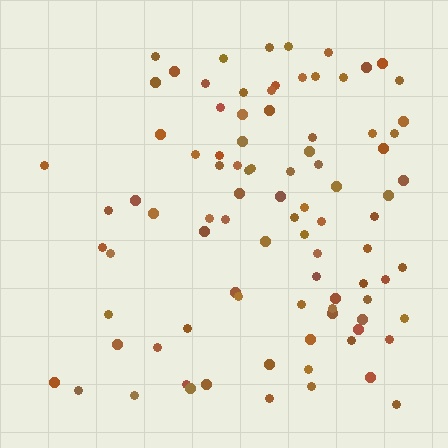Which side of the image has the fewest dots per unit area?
The left.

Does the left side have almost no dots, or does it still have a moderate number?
Still a moderate number, just noticeably fewer than the right.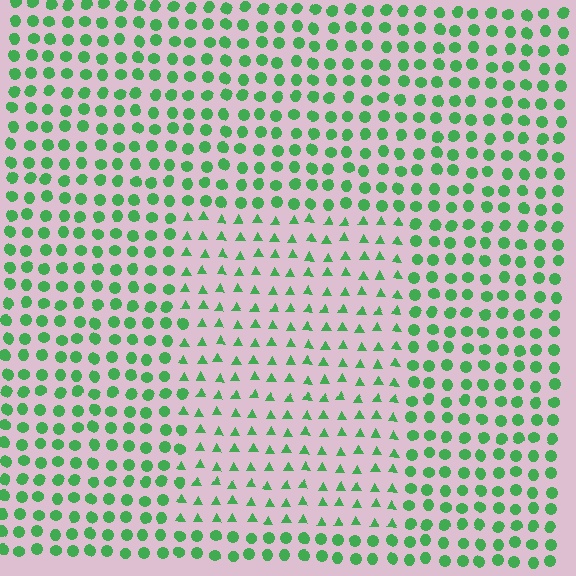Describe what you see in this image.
The image is filled with small green elements arranged in a uniform grid. A rectangle-shaped region contains triangles, while the surrounding area contains circles. The boundary is defined purely by the change in element shape.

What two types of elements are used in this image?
The image uses triangles inside the rectangle region and circles outside it.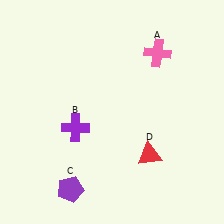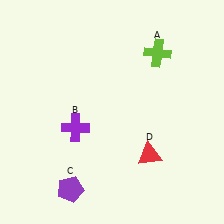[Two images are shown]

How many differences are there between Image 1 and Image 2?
There is 1 difference between the two images.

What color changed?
The cross (A) changed from pink in Image 1 to lime in Image 2.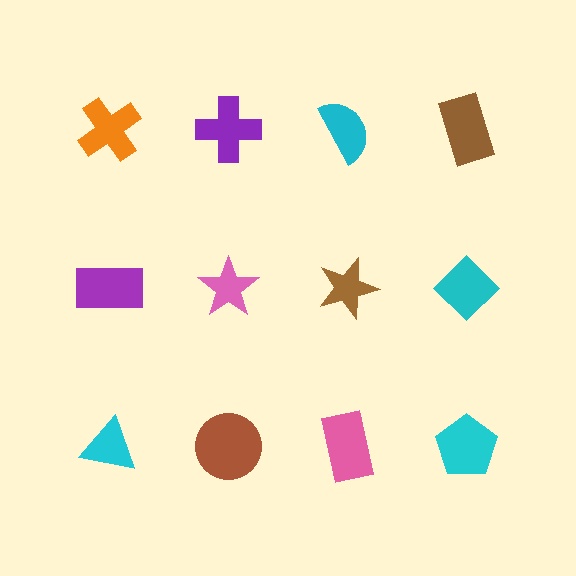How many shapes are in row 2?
4 shapes.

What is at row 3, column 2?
A brown circle.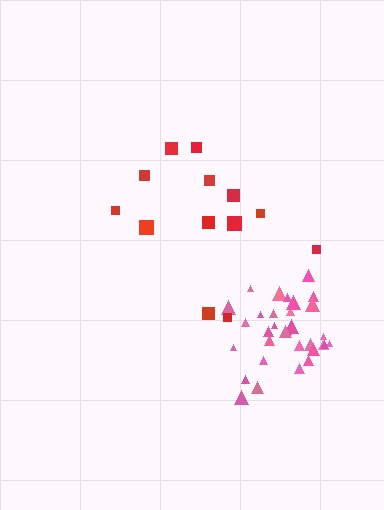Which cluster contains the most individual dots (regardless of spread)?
Pink (32).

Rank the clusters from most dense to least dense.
pink, red.